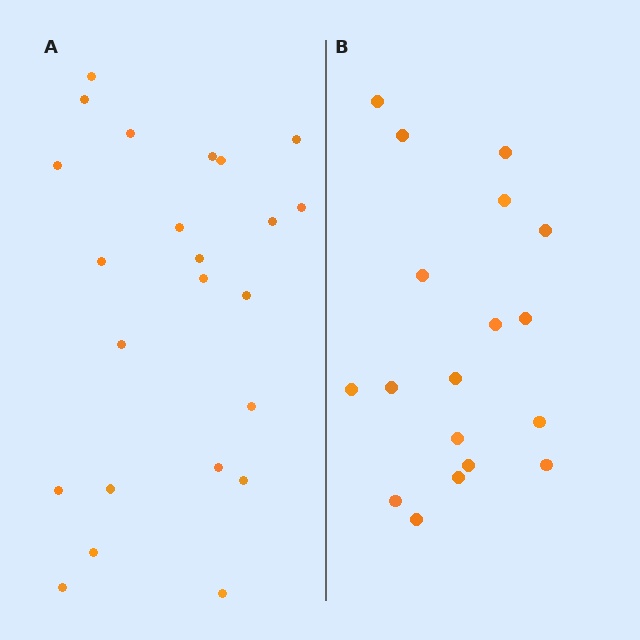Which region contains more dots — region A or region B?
Region A (the left region) has more dots.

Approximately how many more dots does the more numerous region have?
Region A has about 5 more dots than region B.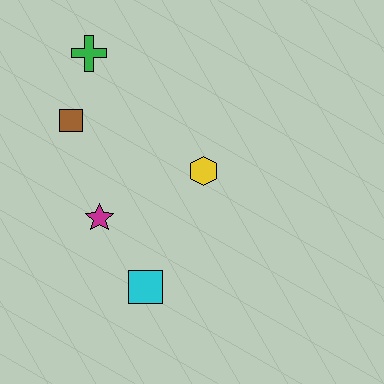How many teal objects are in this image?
There are no teal objects.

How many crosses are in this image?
There is 1 cross.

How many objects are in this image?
There are 5 objects.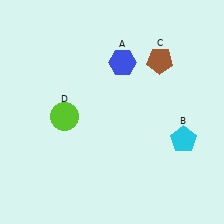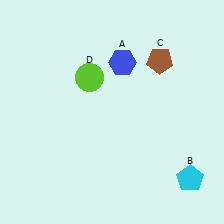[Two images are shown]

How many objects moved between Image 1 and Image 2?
2 objects moved between the two images.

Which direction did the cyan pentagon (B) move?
The cyan pentagon (B) moved down.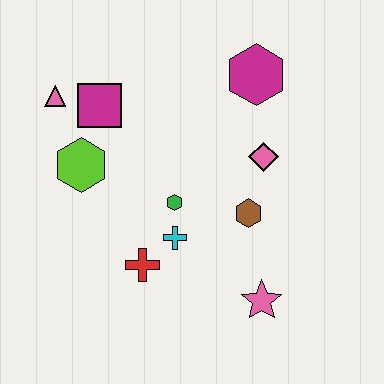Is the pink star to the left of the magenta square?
No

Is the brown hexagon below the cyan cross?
No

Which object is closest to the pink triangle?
The magenta square is closest to the pink triangle.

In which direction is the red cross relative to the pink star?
The red cross is to the left of the pink star.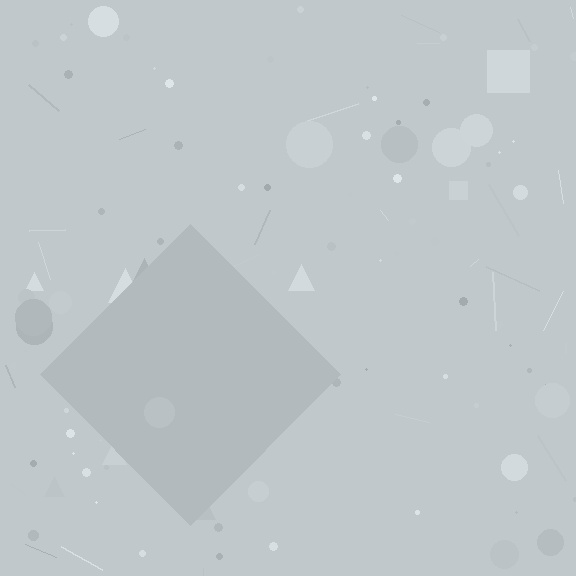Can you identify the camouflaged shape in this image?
The camouflaged shape is a diamond.